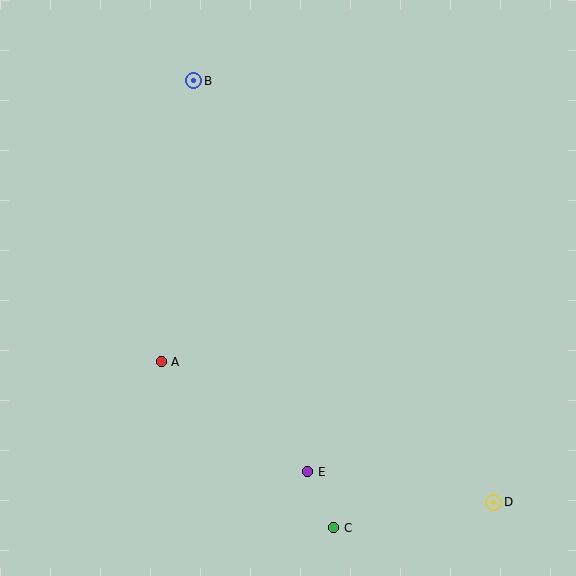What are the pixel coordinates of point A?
Point A is at (161, 362).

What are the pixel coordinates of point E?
Point E is at (308, 472).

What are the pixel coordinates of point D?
Point D is at (494, 502).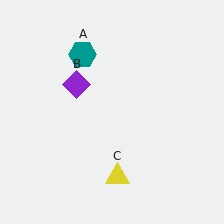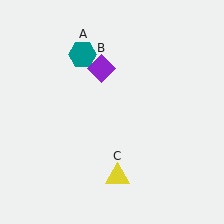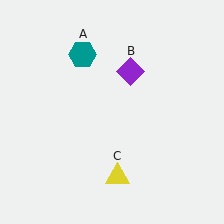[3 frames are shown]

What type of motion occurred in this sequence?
The purple diamond (object B) rotated clockwise around the center of the scene.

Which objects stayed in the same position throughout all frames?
Teal hexagon (object A) and yellow triangle (object C) remained stationary.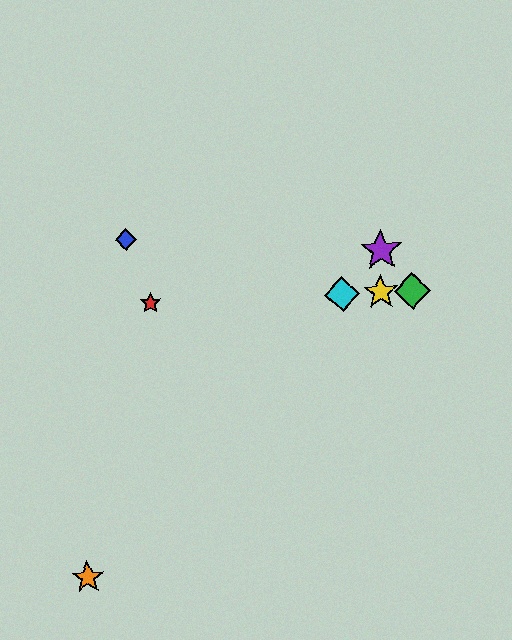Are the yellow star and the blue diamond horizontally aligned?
No, the yellow star is at y≈292 and the blue diamond is at y≈239.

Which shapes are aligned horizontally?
The red star, the green diamond, the yellow star, the cyan diamond are aligned horizontally.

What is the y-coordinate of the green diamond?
The green diamond is at y≈291.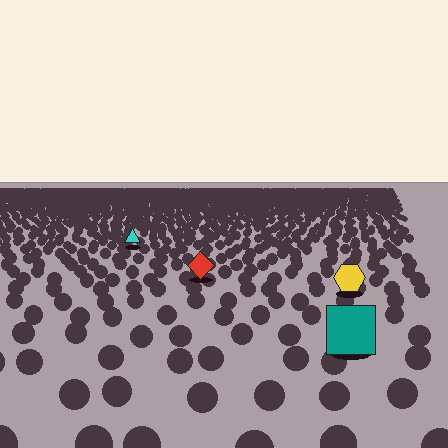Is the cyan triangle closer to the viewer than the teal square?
No. The teal square is closer — you can tell from the texture gradient: the ground texture is coarser near it.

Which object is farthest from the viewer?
The cyan triangle is farthest from the viewer. It appears smaller and the ground texture around it is denser.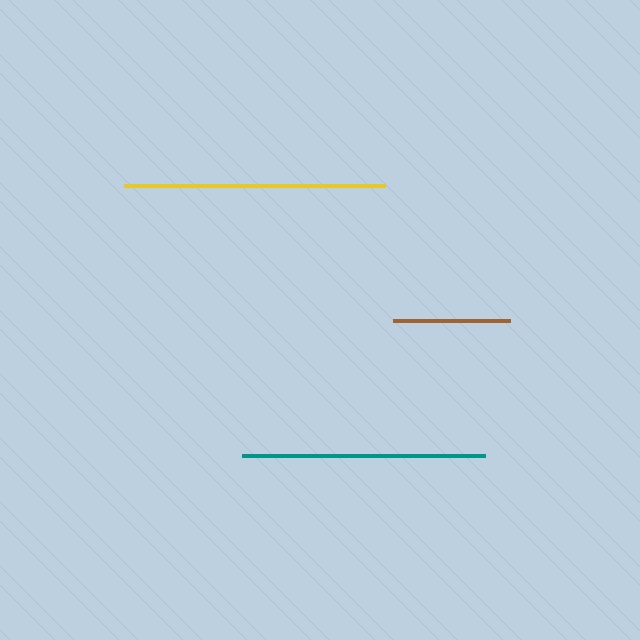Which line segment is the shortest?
The brown line is the shortest at approximately 117 pixels.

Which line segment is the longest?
The yellow line is the longest at approximately 261 pixels.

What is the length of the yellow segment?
The yellow segment is approximately 261 pixels long.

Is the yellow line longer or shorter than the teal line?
The yellow line is longer than the teal line.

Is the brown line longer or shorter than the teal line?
The teal line is longer than the brown line.